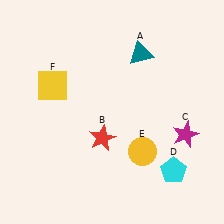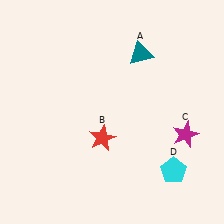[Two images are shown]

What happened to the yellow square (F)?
The yellow square (F) was removed in Image 2. It was in the top-left area of Image 1.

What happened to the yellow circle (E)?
The yellow circle (E) was removed in Image 2. It was in the bottom-right area of Image 1.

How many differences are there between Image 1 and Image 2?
There are 2 differences between the two images.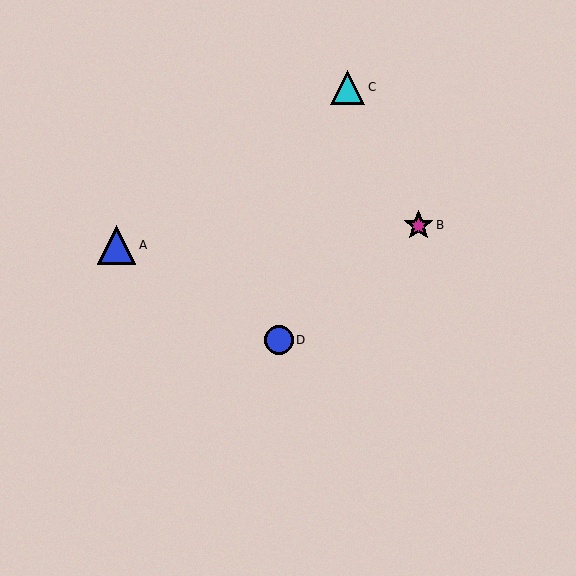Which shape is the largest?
The blue triangle (labeled A) is the largest.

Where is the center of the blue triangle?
The center of the blue triangle is at (117, 245).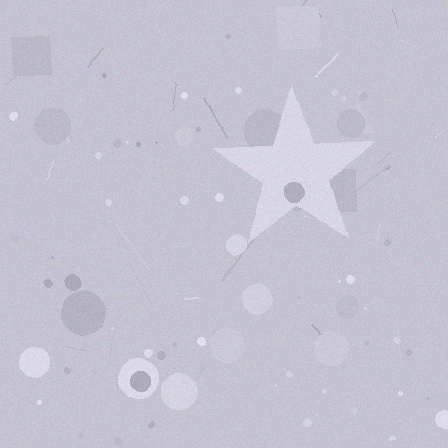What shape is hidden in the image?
A star is hidden in the image.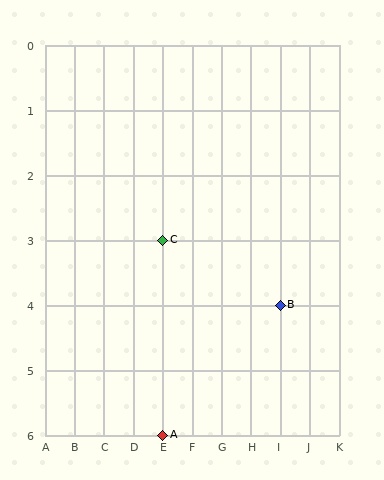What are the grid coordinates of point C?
Point C is at grid coordinates (E, 3).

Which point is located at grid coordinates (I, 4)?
Point B is at (I, 4).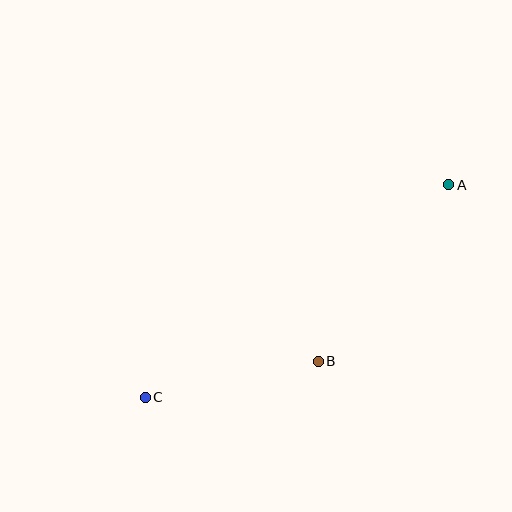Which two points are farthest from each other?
Points A and C are farthest from each other.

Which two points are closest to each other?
Points B and C are closest to each other.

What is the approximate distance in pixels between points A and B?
The distance between A and B is approximately 219 pixels.